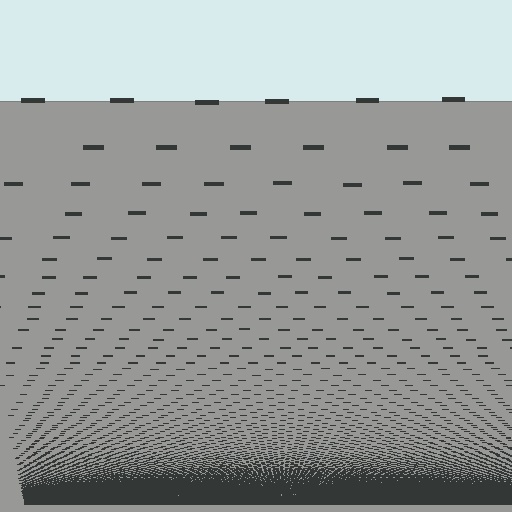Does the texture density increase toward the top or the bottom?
Density increases toward the bottom.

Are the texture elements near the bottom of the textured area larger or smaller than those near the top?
Smaller. The gradient is inverted — elements near the bottom are smaller and denser.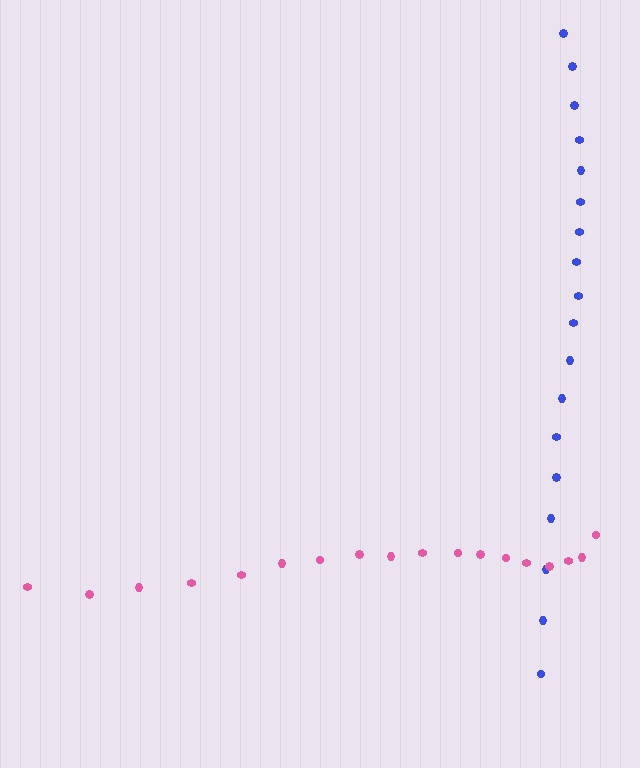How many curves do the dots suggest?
There are 2 distinct paths.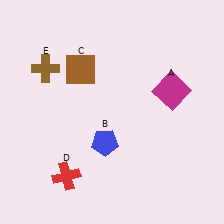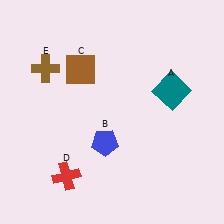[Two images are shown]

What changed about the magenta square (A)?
In Image 1, A is magenta. In Image 2, it changed to teal.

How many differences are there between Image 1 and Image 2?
There is 1 difference between the two images.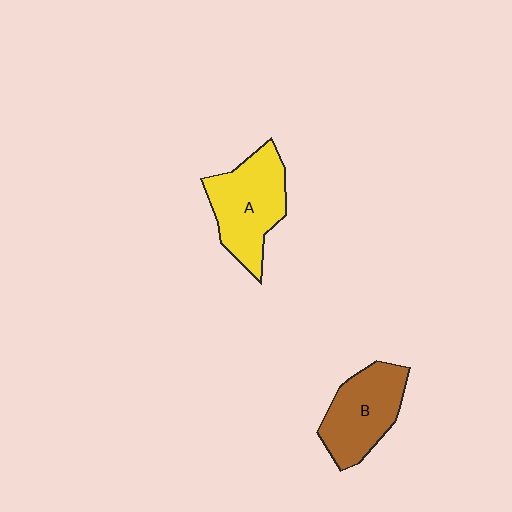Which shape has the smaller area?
Shape B (brown).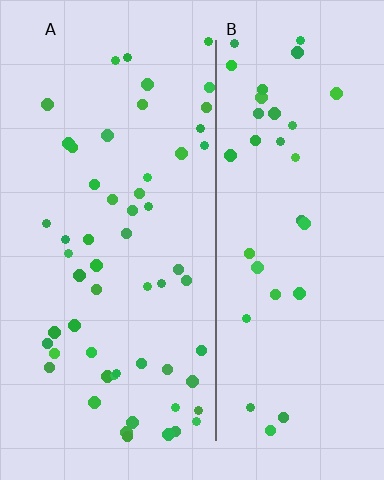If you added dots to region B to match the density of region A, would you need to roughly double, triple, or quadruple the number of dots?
Approximately double.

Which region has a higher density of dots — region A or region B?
A (the left).